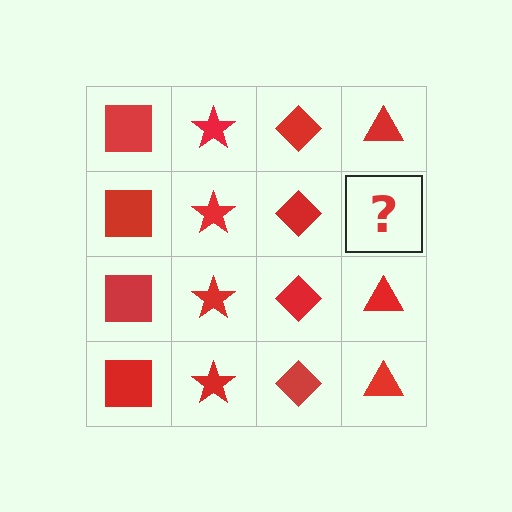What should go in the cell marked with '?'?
The missing cell should contain a red triangle.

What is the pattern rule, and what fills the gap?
The rule is that each column has a consistent shape. The gap should be filled with a red triangle.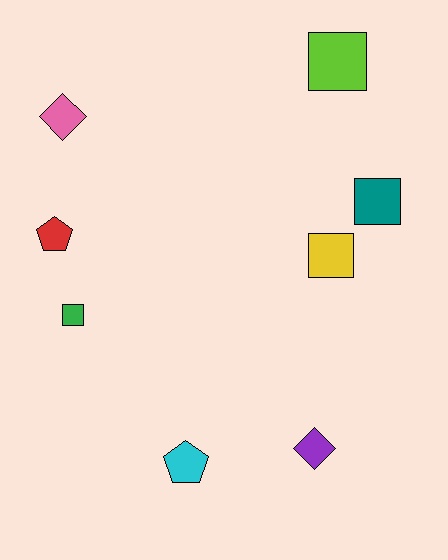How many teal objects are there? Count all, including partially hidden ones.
There is 1 teal object.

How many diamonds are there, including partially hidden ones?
There are 2 diamonds.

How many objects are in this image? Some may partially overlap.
There are 8 objects.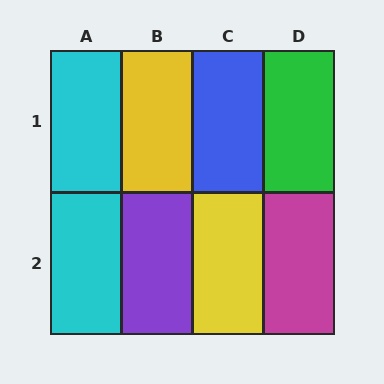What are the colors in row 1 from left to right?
Cyan, yellow, blue, green.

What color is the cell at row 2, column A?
Cyan.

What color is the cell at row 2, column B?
Purple.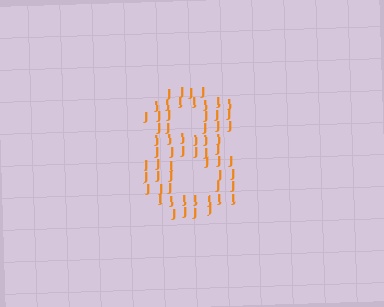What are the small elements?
The small elements are letter J's.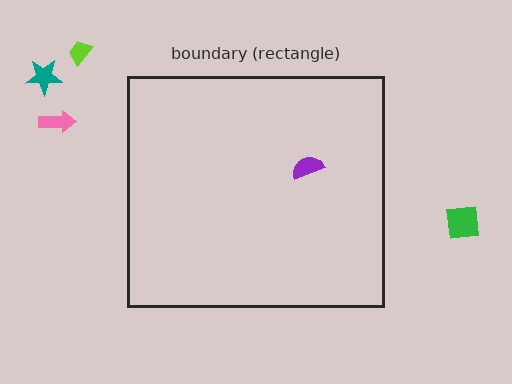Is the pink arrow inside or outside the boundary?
Outside.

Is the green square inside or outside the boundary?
Outside.